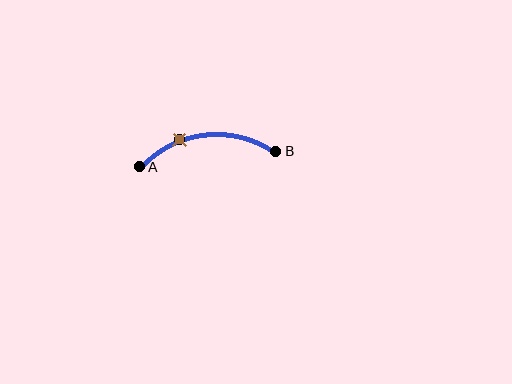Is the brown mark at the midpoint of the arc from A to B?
No. The brown mark lies on the arc but is closer to endpoint A. The arc midpoint would be at the point on the curve equidistant along the arc from both A and B.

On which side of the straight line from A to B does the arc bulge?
The arc bulges above the straight line connecting A and B.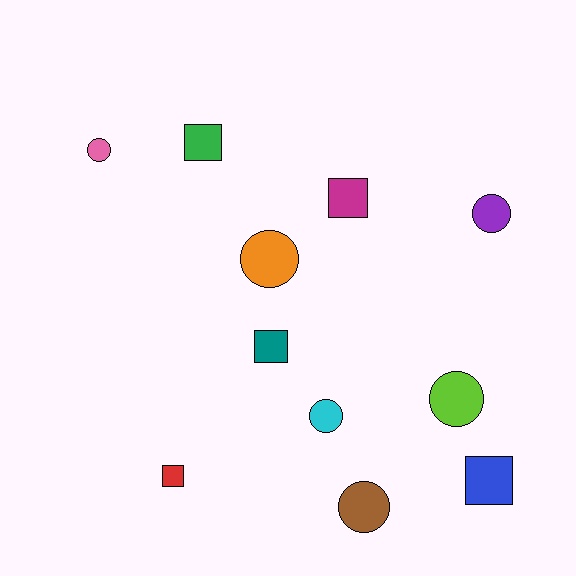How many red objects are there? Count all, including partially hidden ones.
There is 1 red object.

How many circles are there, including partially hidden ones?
There are 6 circles.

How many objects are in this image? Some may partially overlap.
There are 11 objects.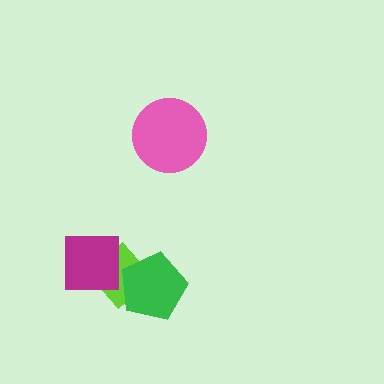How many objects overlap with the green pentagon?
1 object overlaps with the green pentagon.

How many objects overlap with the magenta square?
1 object overlaps with the magenta square.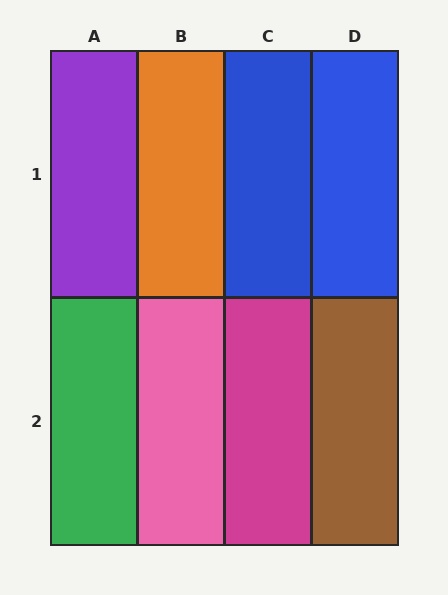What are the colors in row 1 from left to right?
Purple, orange, blue, blue.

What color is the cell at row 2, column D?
Brown.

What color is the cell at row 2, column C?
Magenta.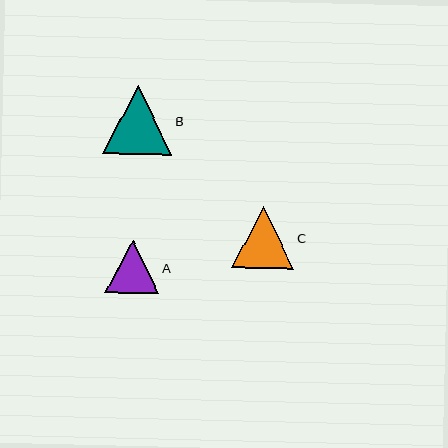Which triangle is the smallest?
Triangle A is the smallest with a size of approximately 54 pixels.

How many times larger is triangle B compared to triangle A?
Triangle B is approximately 1.3 times the size of triangle A.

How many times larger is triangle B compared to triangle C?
Triangle B is approximately 1.1 times the size of triangle C.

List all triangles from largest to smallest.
From largest to smallest: B, C, A.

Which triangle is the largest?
Triangle B is the largest with a size of approximately 69 pixels.